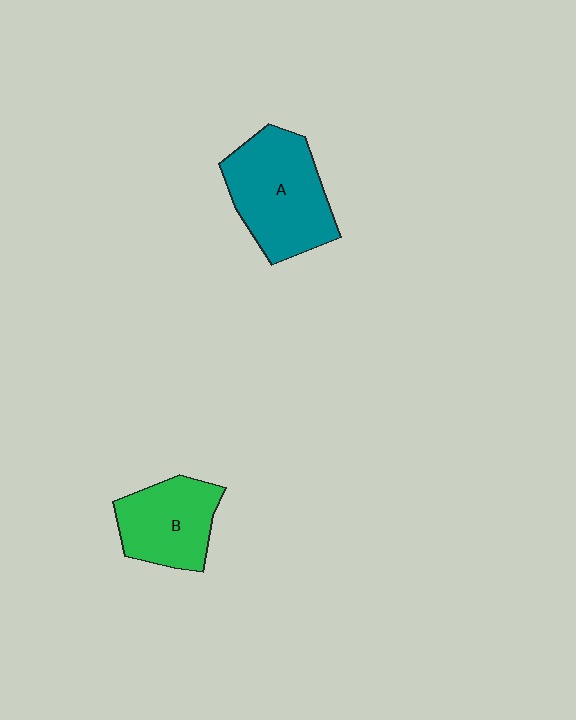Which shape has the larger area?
Shape A (teal).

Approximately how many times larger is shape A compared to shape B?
Approximately 1.4 times.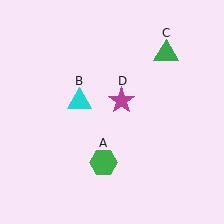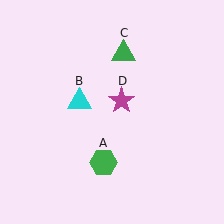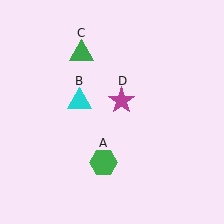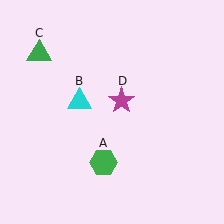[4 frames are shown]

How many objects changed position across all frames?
1 object changed position: green triangle (object C).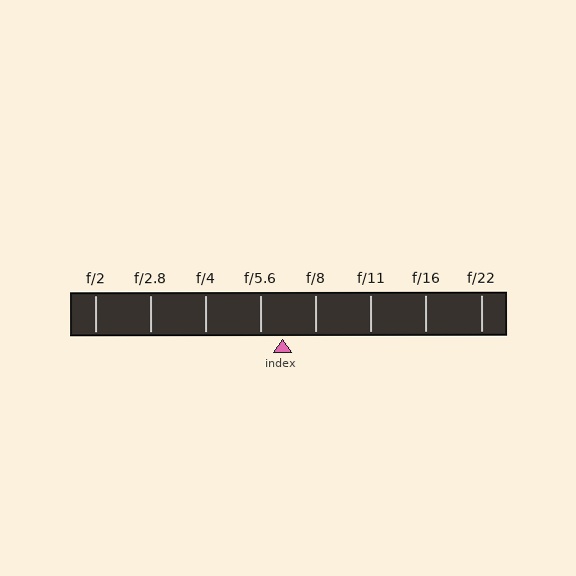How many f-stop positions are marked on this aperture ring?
There are 8 f-stop positions marked.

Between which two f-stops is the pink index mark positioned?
The index mark is between f/5.6 and f/8.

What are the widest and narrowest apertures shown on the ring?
The widest aperture shown is f/2 and the narrowest is f/22.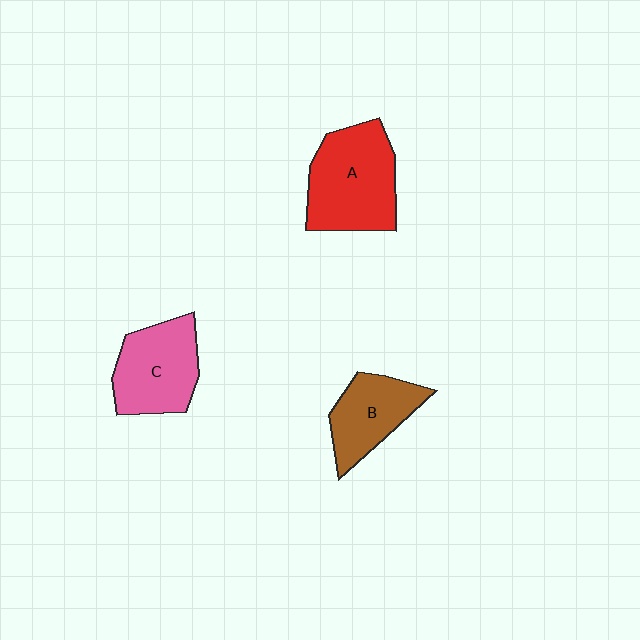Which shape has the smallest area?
Shape B (brown).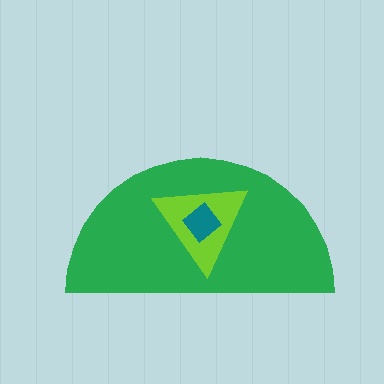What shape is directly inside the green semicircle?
The lime triangle.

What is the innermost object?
The teal diamond.